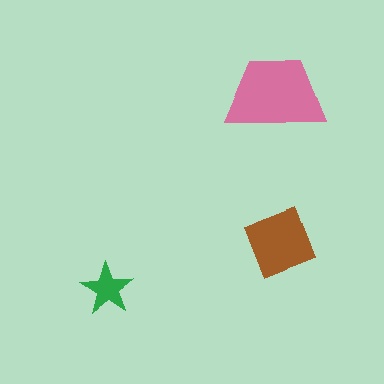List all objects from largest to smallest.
The pink trapezoid, the brown diamond, the green star.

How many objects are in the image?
There are 3 objects in the image.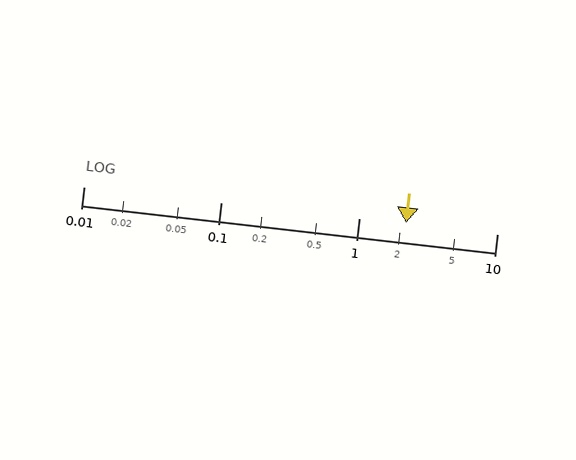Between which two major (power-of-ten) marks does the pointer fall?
The pointer is between 1 and 10.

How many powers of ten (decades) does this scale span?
The scale spans 3 decades, from 0.01 to 10.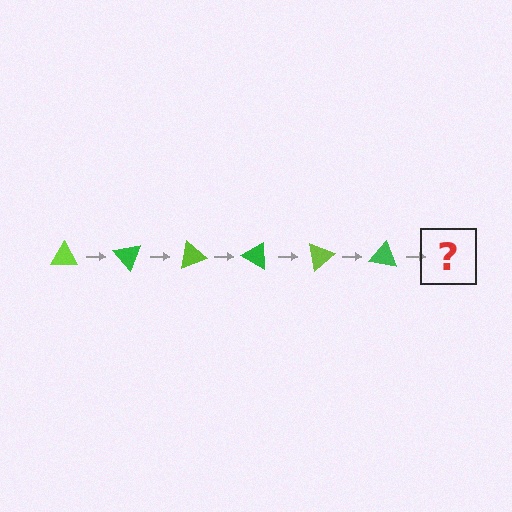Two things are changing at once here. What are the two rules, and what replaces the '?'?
The two rules are that it rotates 50 degrees each step and the color cycles through lime and green. The '?' should be a lime triangle, rotated 300 degrees from the start.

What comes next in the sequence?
The next element should be a lime triangle, rotated 300 degrees from the start.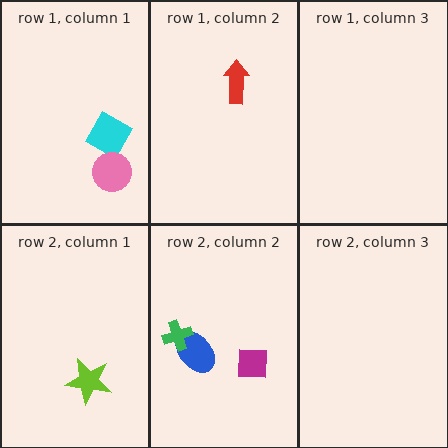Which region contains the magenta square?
The row 2, column 2 region.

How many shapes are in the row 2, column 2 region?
3.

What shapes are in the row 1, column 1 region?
The cyan square, the pink circle.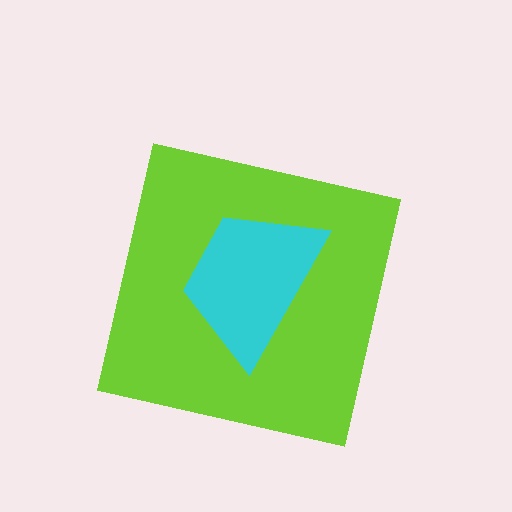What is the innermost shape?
The cyan trapezoid.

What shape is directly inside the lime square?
The cyan trapezoid.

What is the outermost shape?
The lime square.